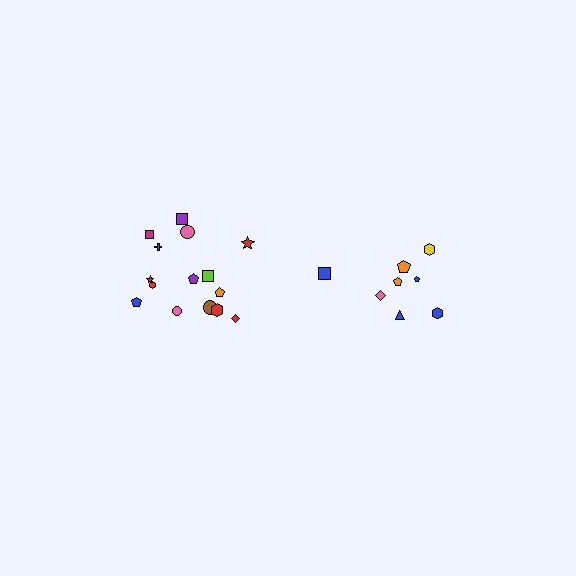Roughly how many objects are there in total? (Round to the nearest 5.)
Roughly 25 objects in total.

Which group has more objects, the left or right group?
The left group.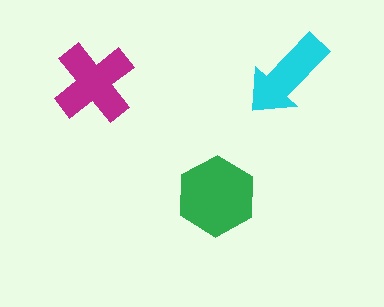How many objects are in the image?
There are 3 objects in the image.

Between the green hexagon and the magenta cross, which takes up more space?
The green hexagon.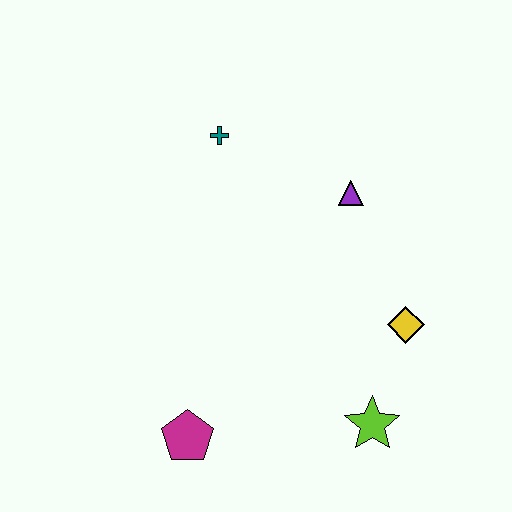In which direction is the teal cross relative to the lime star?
The teal cross is above the lime star.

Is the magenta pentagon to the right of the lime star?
No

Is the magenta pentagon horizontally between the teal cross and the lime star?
No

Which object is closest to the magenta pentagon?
The lime star is closest to the magenta pentagon.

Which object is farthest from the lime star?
The teal cross is farthest from the lime star.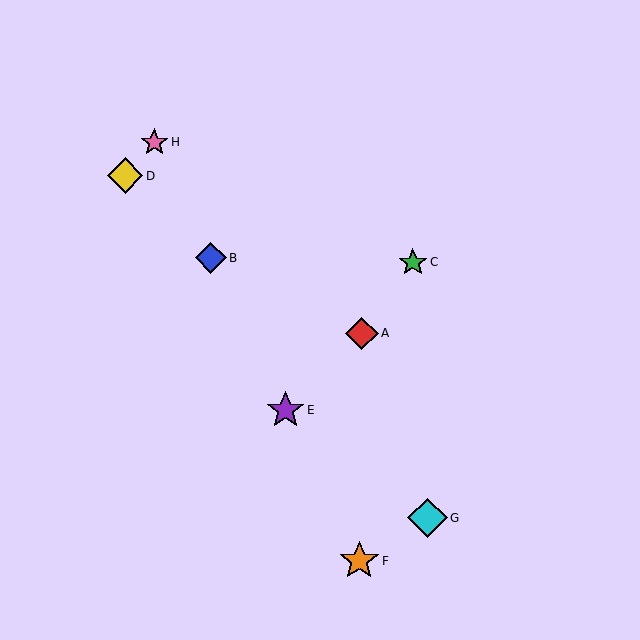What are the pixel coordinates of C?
Object C is at (413, 262).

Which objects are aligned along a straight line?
Objects B, E, F, H are aligned along a straight line.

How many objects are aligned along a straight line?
4 objects (B, E, F, H) are aligned along a straight line.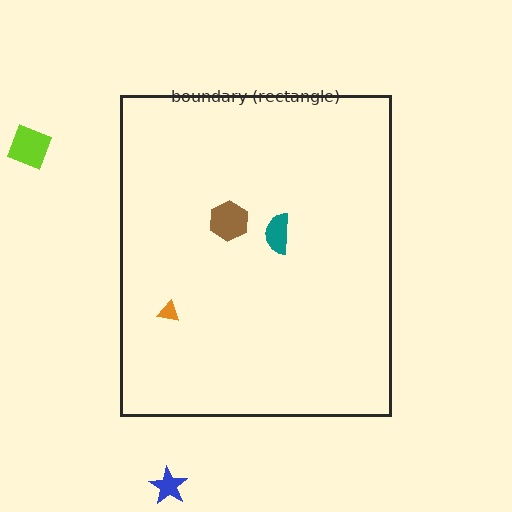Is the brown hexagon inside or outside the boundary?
Inside.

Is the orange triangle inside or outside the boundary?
Inside.